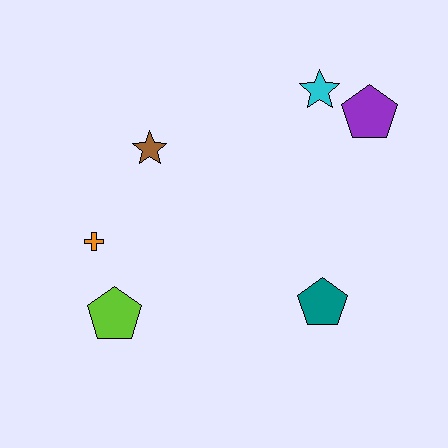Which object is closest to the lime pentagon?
The orange cross is closest to the lime pentagon.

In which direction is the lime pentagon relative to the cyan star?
The lime pentagon is below the cyan star.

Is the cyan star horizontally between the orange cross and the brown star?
No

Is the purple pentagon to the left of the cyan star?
No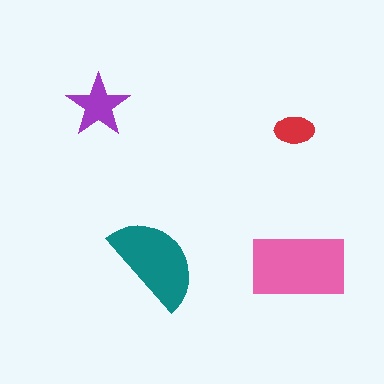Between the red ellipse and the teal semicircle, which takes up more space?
The teal semicircle.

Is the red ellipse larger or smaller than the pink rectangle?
Smaller.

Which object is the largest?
The pink rectangle.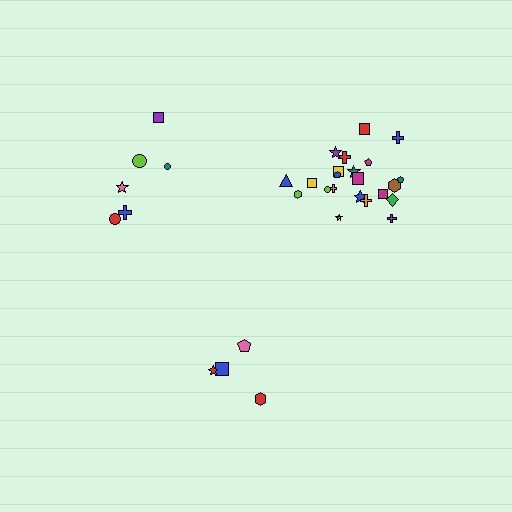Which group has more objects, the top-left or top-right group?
The top-right group.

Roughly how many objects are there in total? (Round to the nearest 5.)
Roughly 30 objects in total.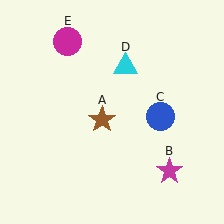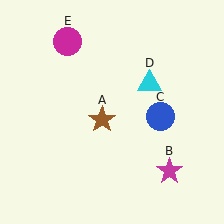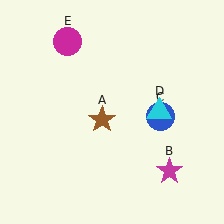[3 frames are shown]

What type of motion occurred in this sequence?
The cyan triangle (object D) rotated clockwise around the center of the scene.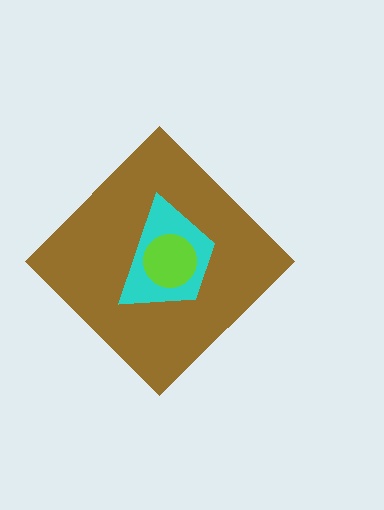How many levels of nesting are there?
3.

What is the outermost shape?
The brown diamond.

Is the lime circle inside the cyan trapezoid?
Yes.